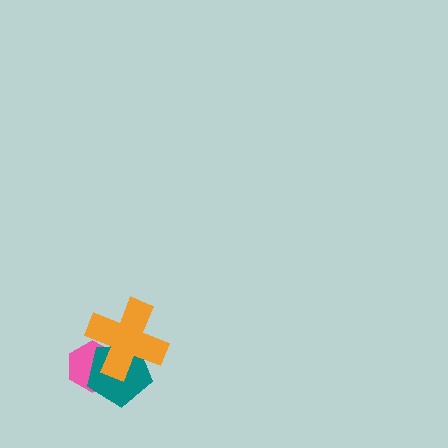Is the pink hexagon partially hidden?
Yes, it is partially covered by another shape.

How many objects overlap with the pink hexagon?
2 objects overlap with the pink hexagon.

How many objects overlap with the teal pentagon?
2 objects overlap with the teal pentagon.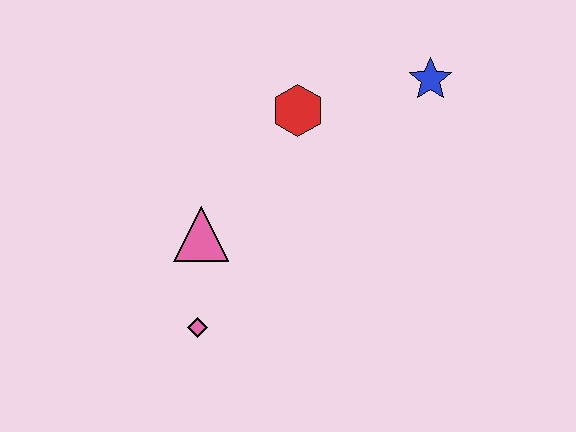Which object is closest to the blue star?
The red hexagon is closest to the blue star.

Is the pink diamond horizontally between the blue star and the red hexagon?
No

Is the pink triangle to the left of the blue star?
Yes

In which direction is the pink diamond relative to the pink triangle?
The pink diamond is below the pink triangle.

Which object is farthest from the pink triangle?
The blue star is farthest from the pink triangle.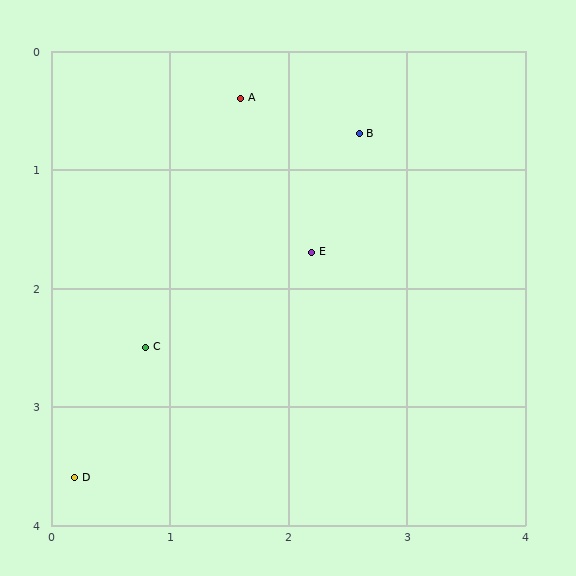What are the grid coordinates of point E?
Point E is at approximately (2.2, 1.7).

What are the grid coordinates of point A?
Point A is at approximately (1.6, 0.4).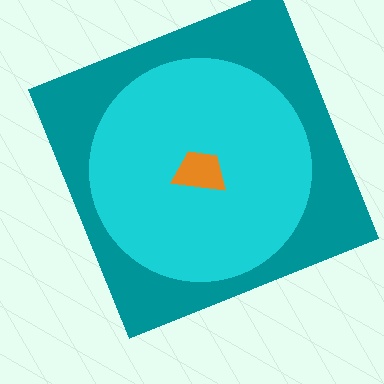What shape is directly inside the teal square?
The cyan circle.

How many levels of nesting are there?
3.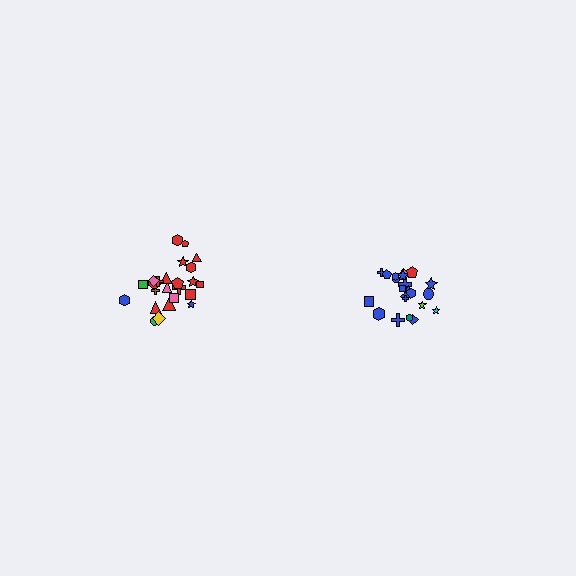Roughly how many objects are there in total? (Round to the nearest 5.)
Roughly 45 objects in total.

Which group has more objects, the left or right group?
The left group.